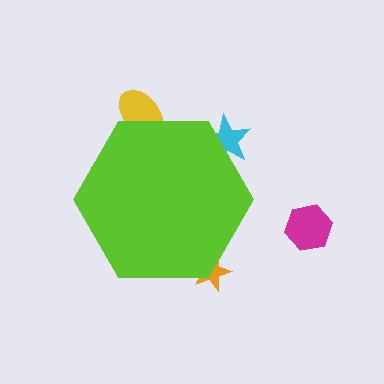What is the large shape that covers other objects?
A lime hexagon.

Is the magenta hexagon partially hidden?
No, the magenta hexagon is fully visible.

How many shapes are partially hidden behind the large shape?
3 shapes are partially hidden.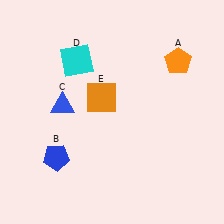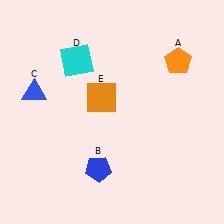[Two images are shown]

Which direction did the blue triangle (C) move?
The blue triangle (C) moved left.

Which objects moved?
The objects that moved are: the blue pentagon (B), the blue triangle (C).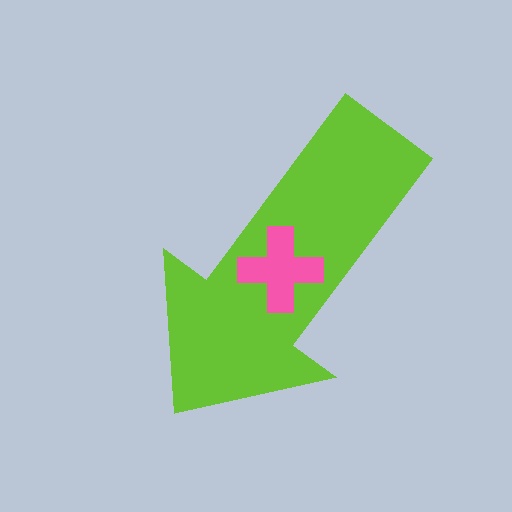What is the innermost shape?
The pink cross.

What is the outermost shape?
The lime arrow.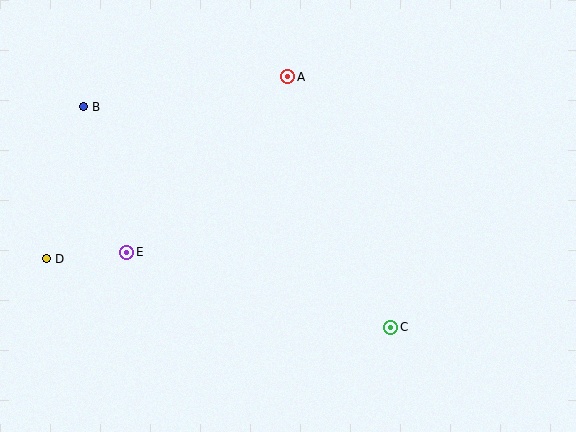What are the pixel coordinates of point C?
Point C is at (391, 327).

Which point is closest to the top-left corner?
Point B is closest to the top-left corner.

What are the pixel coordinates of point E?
Point E is at (127, 252).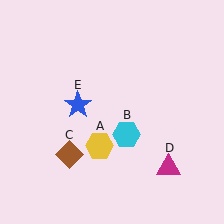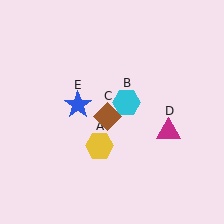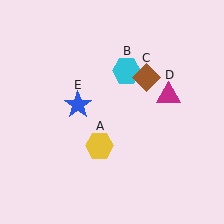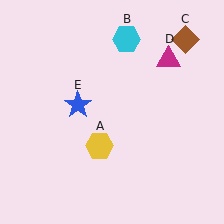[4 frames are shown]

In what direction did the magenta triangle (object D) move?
The magenta triangle (object D) moved up.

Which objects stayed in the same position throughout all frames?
Yellow hexagon (object A) and blue star (object E) remained stationary.